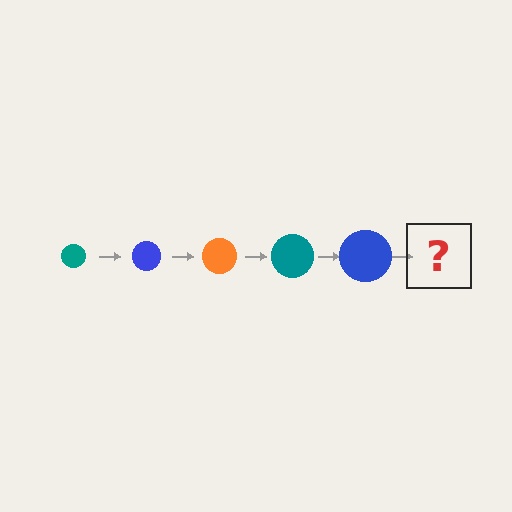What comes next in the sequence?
The next element should be an orange circle, larger than the previous one.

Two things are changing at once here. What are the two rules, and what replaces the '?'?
The two rules are that the circle grows larger each step and the color cycles through teal, blue, and orange. The '?' should be an orange circle, larger than the previous one.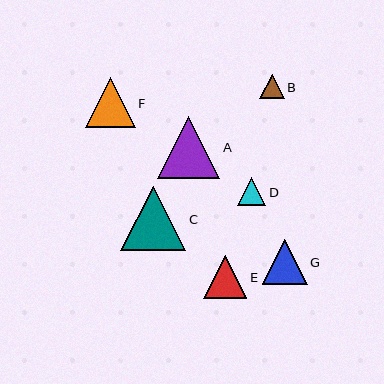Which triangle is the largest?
Triangle C is the largest with a size of approximately 65 pixels.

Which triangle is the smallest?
Triangle B is the smallest with a size of approximately 25 pixels.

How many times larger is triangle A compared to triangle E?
Triangle A is approximately 1.5 times the size of triangle E.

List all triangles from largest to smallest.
From largest to smallest: C, A, F, G, E, D, B.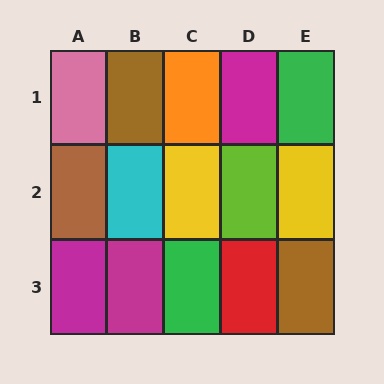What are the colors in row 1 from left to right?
Pink, brown, orange, magenta, green.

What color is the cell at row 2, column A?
Brown.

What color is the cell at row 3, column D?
Red.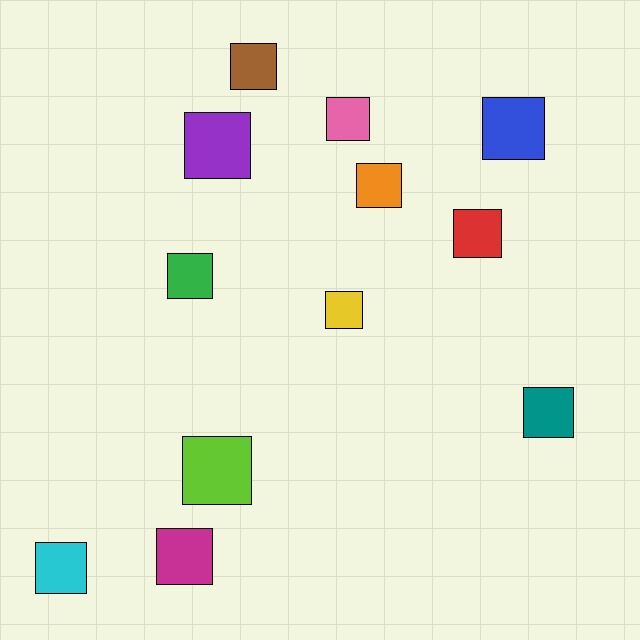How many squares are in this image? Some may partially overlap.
There are 12 squares.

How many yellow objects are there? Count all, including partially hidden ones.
There is 1 yellow object.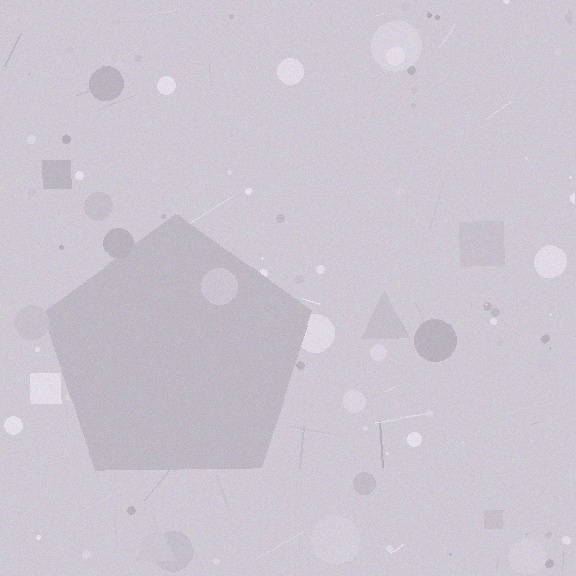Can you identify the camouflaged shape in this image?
The camouflaged shape is a pentagon.